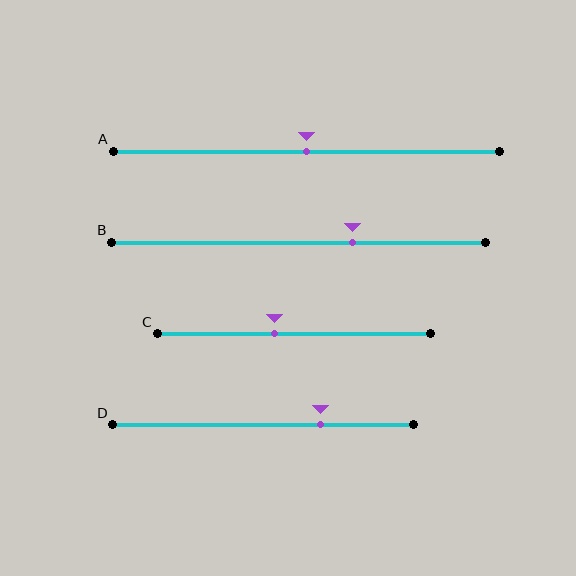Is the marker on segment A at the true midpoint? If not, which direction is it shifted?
Yes, the marker on segment A is at the true midpoint.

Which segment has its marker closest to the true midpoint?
Segment A has its marker closest to the true midpoint.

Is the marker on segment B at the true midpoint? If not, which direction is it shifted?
No, the marker on segment B is shifted to the right by about 14% of the segment length.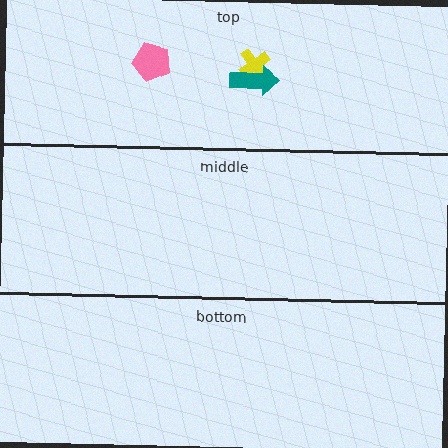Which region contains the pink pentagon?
The top region.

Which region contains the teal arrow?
The top region.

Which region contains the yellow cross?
The top region.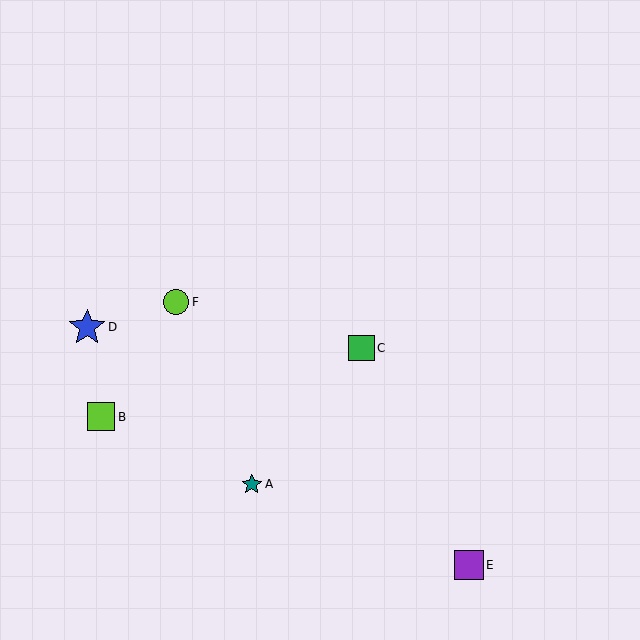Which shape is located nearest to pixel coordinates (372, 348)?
The green square (labeled C) at (362, 348) is nearest to that location.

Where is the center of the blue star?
The center of the blue star is at (87, 327).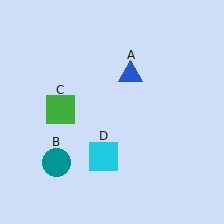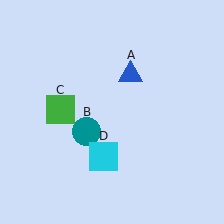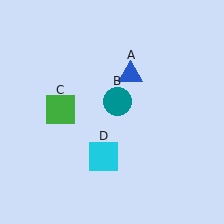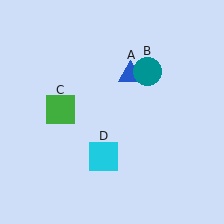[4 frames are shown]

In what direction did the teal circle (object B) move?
The teal circle (object B) moved up and to the right.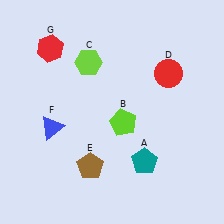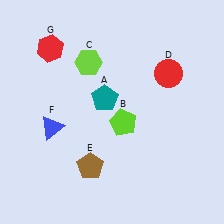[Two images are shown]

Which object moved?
The teal pentagon (A) moved up.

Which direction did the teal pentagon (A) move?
The teal pentagon (A) moved up.